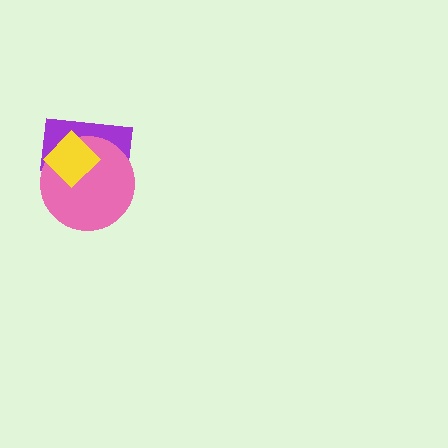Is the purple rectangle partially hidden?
Yes, it is partially covered by another shape.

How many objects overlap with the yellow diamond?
2 objects overlap with the yellow diamond.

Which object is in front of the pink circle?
The yellow diamond is in front of the pink circle.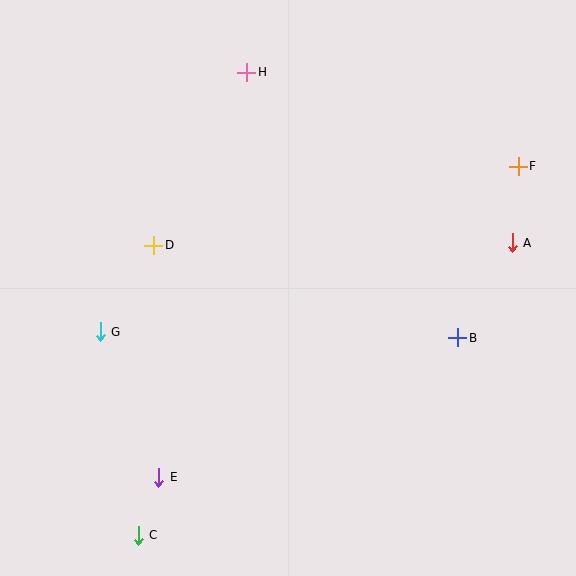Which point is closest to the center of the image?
Point D at (154, 245) is closest to the center.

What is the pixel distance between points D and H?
The distance between D and H is 196 pixels.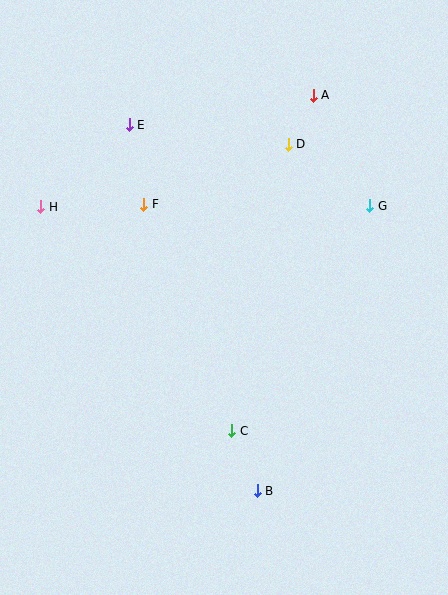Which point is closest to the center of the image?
Point F at (144, 204) is closest to the center.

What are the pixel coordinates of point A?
Point A is at (313, 95).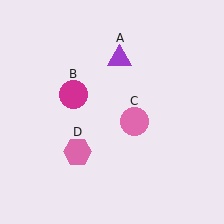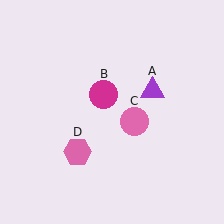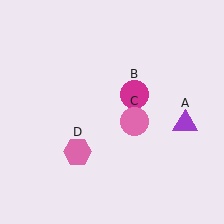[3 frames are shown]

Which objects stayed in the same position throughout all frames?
Pink circle (object C) and pink hexagon (object D) remained stationary.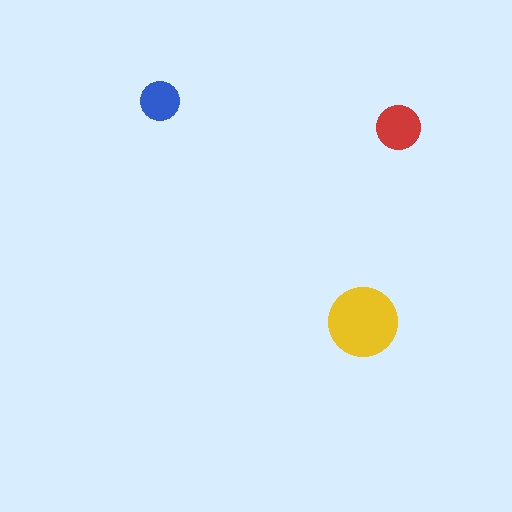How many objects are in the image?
There are 3 objects in the image.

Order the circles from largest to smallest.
the yellow one, the red one, the blue one.